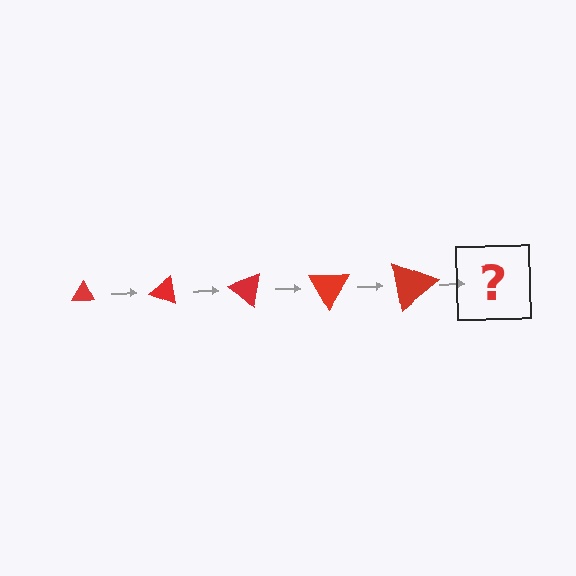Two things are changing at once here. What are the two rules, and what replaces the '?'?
The two rules are that the triangle grows larger each step and it rotates 20 degrees each step. The '?' should be a triangle, larger than the previous one and rotated 100 degrees from the start.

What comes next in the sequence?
The next element should be a triangle, larger than the previous one and rotated 100 degrees from the start.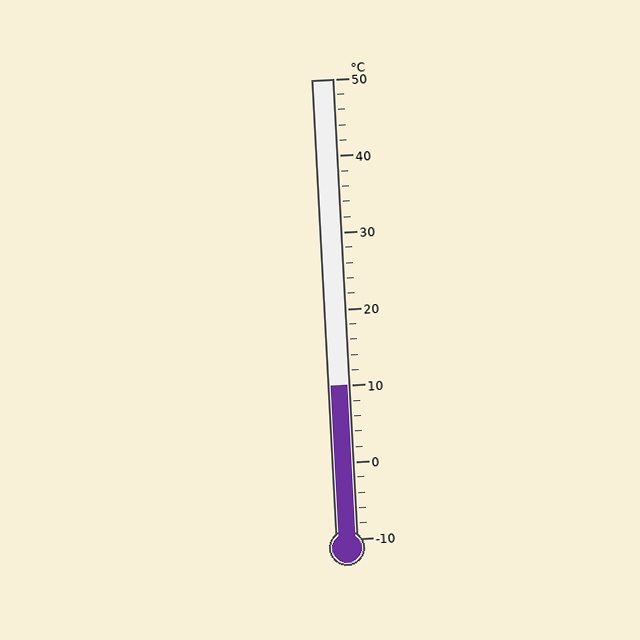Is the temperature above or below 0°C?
The temperature is above 0°C.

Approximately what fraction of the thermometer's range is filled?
The thermometer is filled to approximately 35% of its range.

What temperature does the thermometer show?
The thermometer shows approximately 10°C.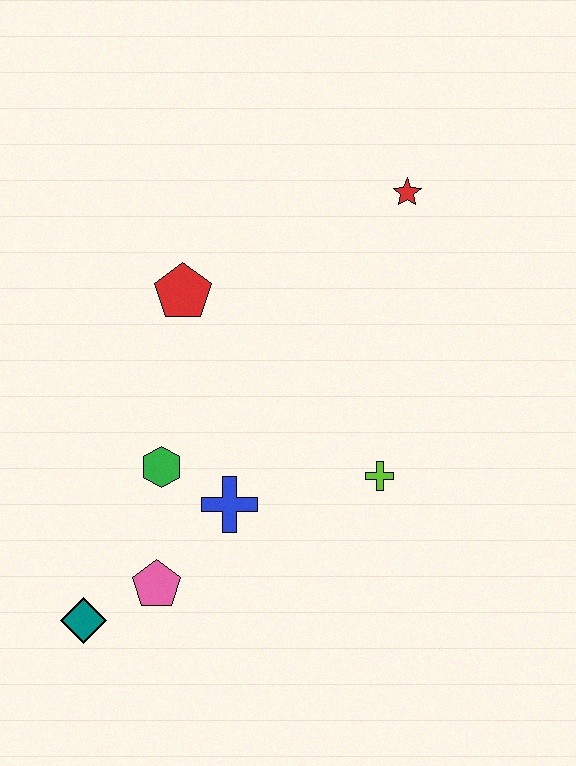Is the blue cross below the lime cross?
Yes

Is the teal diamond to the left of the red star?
Yes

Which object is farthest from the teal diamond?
The red star is farthest from the teal diamond.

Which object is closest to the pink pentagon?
The teal diamond is closest to the pink pentagon.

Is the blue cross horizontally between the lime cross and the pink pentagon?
Yes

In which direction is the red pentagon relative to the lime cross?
The red pentagon is to the left of the lime cross.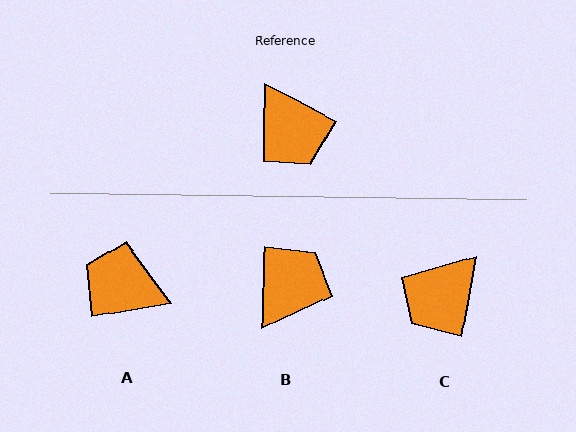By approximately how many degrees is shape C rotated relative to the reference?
Approximately 73 degrees clockwise.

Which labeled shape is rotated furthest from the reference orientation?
A, about 143 degrees away.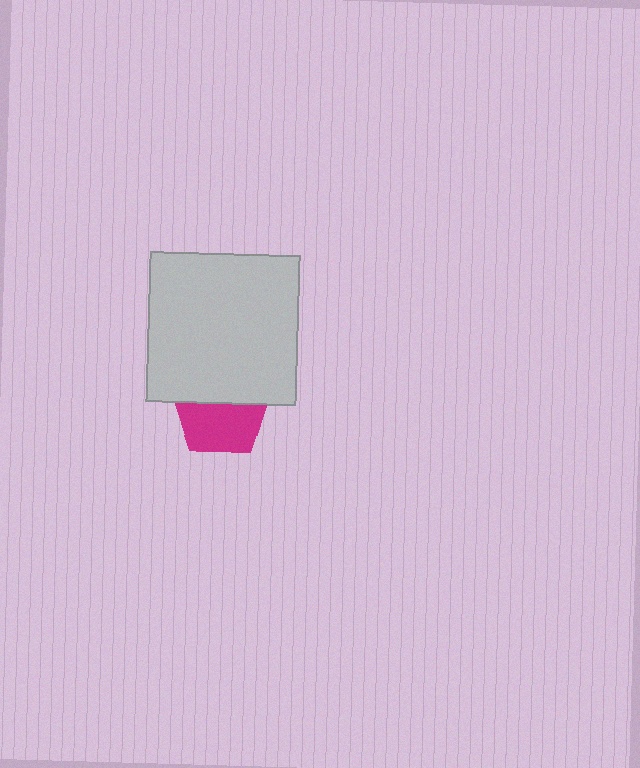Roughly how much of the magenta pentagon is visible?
About half of it is visible (roughly 57%).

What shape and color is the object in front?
The object in front is a light gray square.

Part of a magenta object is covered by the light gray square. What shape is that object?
It is a pentagon.